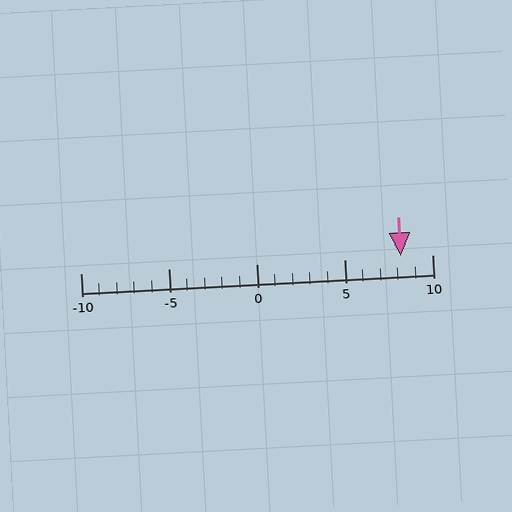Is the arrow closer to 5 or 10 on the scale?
The arrow is closer to 10.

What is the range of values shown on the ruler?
The ruler shows values from -10 to 10.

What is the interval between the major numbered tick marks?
The major tick marks are spaced 5 units apart.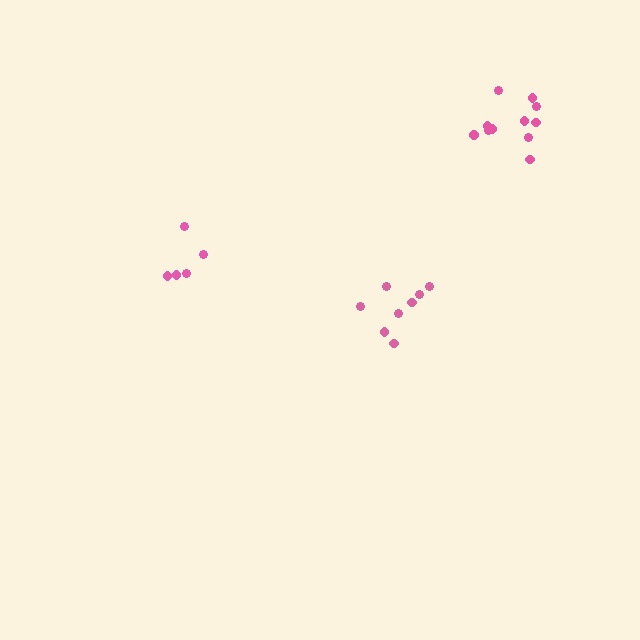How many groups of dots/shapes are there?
There are 3 groups.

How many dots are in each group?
Group 1: 8 dots, Group 2: 11 dots, Group 3: 5 dots (24 total).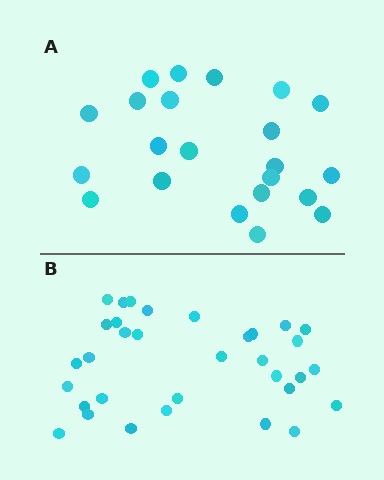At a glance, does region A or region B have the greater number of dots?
Region B (the bottom region) has more dots.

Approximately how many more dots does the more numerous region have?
Region B has roughly 12 or so more dots than region A.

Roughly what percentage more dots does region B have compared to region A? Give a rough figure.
About 50% more.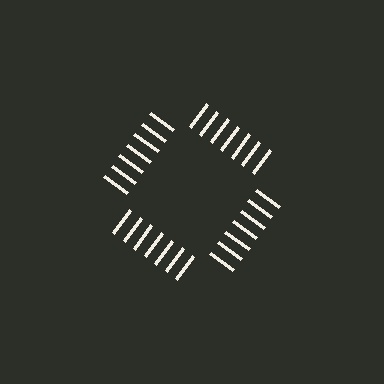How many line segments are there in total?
28 — 7 along each of the 4 edges.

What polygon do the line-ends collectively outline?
An illusory square — the line segments terminate on its edges but no continuous stroke is drawn.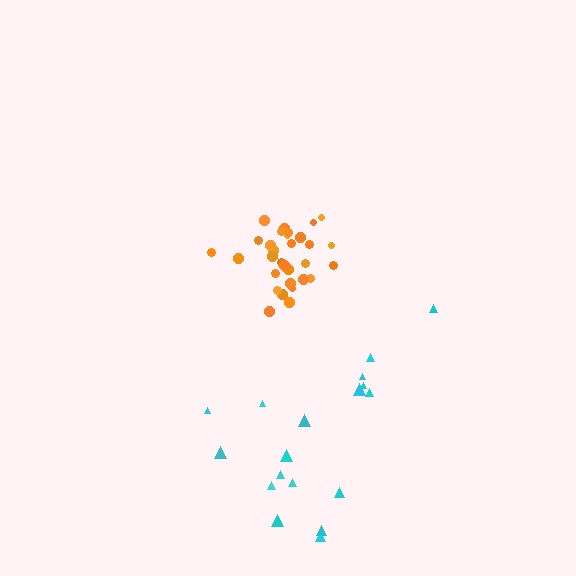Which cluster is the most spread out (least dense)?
Cyan.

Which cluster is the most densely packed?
Orange.